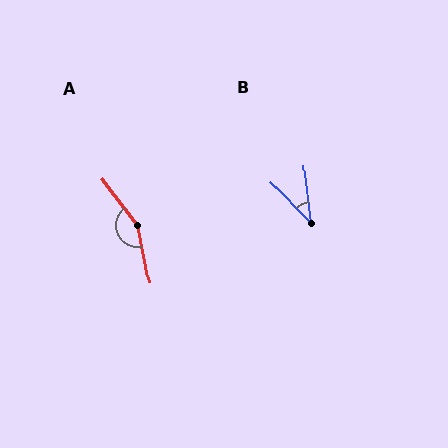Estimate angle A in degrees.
Approximately 154 degrees.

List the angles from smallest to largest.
B (38°), A (154°).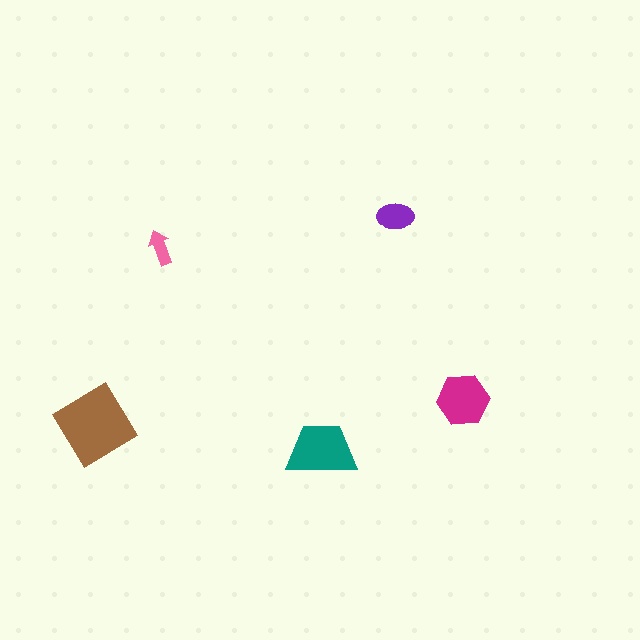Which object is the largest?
The brown diamond.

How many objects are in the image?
There are 5 objects in the image.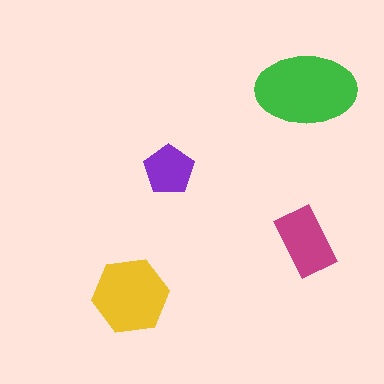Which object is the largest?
The green ellipse.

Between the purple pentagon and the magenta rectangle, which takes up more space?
The magenta rectangle.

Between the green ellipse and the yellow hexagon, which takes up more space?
The green ellipse.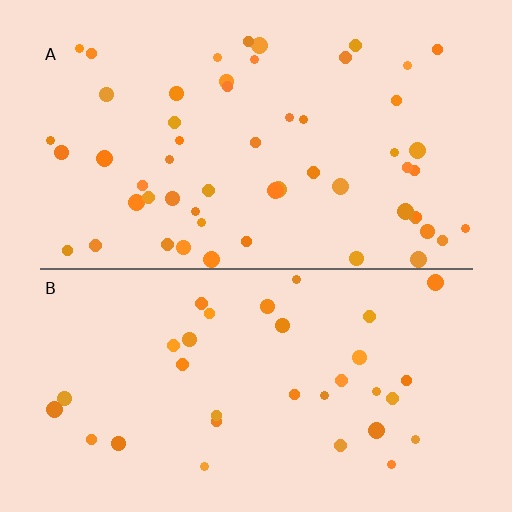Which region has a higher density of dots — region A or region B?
A (the top).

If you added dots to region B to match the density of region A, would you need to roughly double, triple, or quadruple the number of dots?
Approximately double.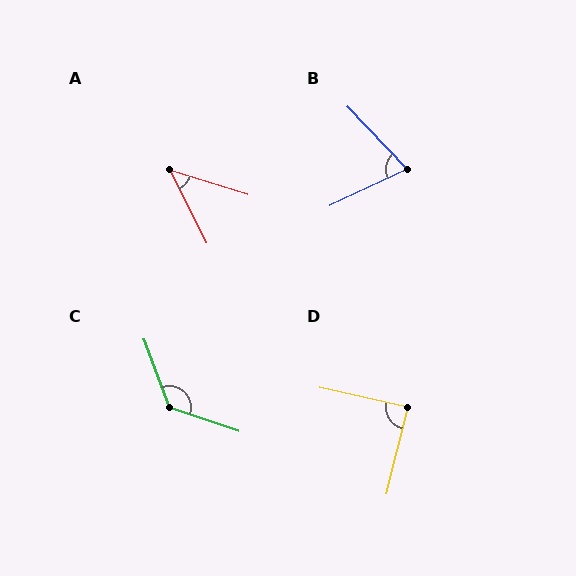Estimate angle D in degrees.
Approximately 88 degrees.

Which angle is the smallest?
A, at approximately 46 degrees.